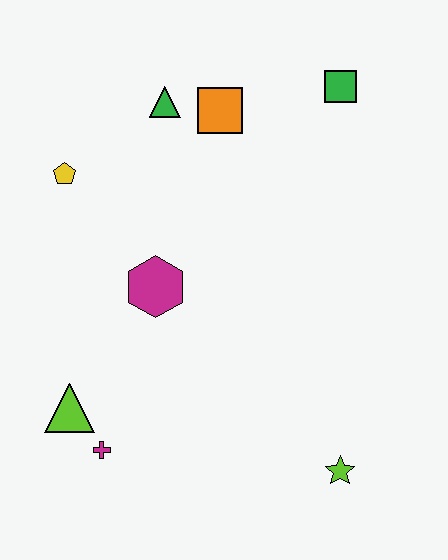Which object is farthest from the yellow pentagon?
The lime star is farthest from the yellow pentagon.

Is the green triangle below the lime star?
No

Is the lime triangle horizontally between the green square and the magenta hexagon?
No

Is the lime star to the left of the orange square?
No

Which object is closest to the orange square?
The green triangle is closest to the orange square.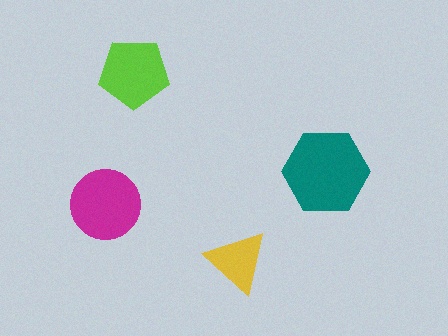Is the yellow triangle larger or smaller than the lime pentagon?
Smaller.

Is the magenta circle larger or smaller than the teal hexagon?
Smaller.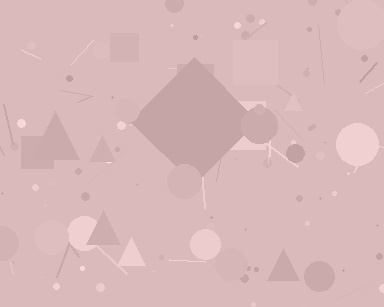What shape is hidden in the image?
A diamond is hidden in the image.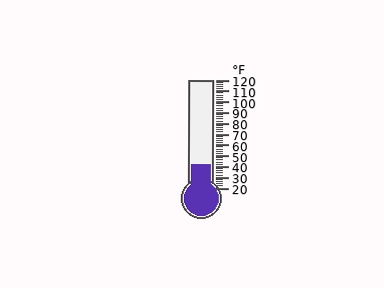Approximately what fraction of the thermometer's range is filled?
The thermometer is filled to approximately 20% of its range.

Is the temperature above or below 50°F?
The temperature is below 50°F.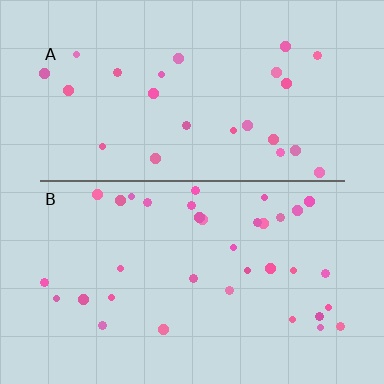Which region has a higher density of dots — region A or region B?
B (the bottom).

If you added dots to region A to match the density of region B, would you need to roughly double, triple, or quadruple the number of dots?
Approximately double.